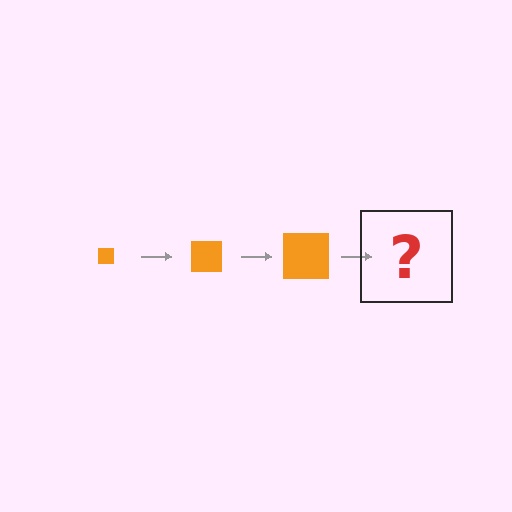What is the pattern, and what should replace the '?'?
The pattern is that the square gets progressively larger each step. The '?' should be an orange square, larger than the previous one.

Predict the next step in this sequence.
The next step is an orange square, larger than the previous one.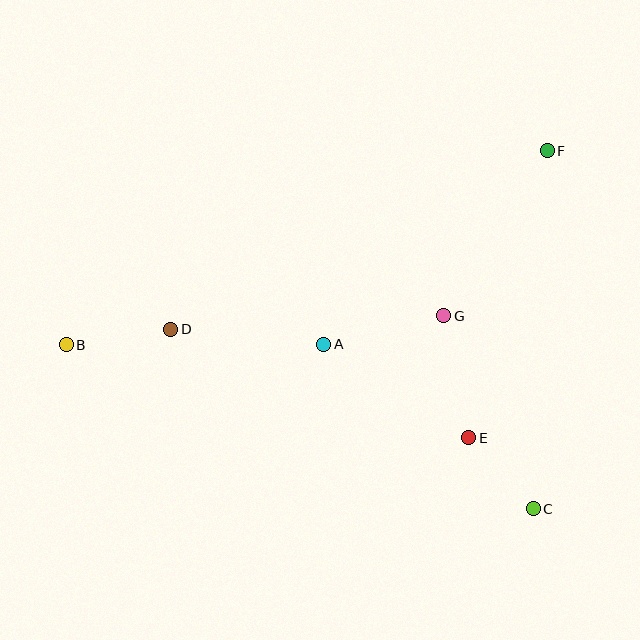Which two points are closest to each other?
Points C and E are closest to each other.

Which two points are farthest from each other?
Points B and F are farthest from each other.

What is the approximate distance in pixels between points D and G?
The distance between D and G is approximately 273 pixels.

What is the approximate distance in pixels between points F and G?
The distance between F and G is approximately 195 pixels.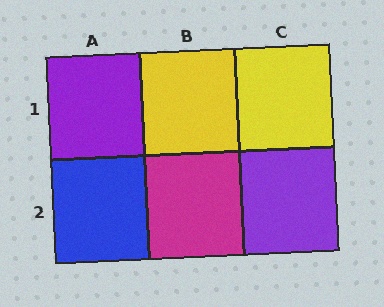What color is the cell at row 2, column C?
Purple.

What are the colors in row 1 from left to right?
Purple, yellow, yellow.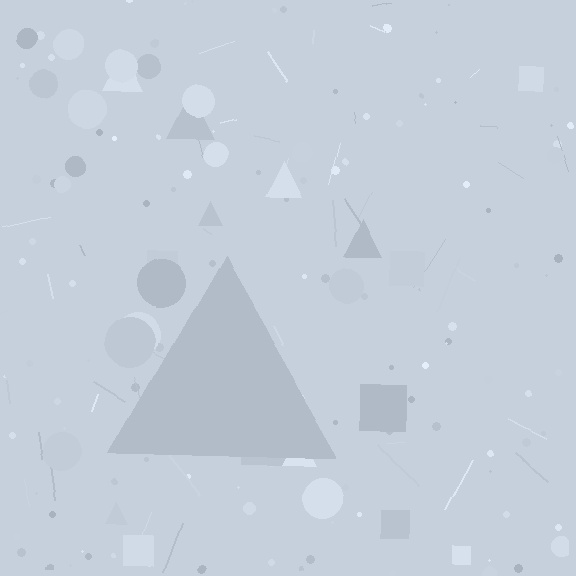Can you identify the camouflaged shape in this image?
The camouflaged shape is a triangle.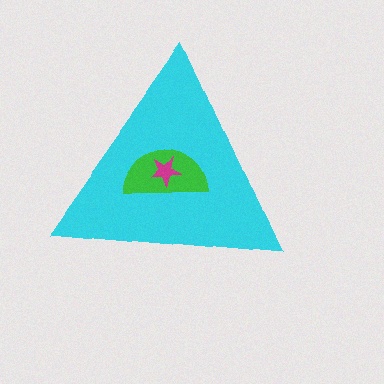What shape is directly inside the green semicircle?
The magenta star.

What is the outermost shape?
The cyan triangle.